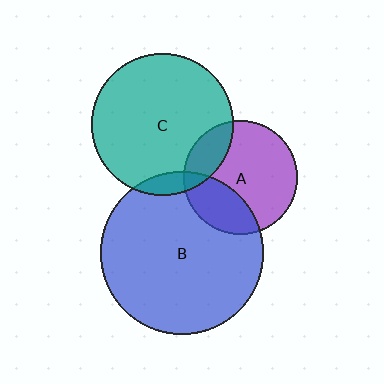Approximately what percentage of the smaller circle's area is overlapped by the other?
Approximately 10%.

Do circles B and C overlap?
Yes.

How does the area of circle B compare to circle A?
Approximately 2.0 times.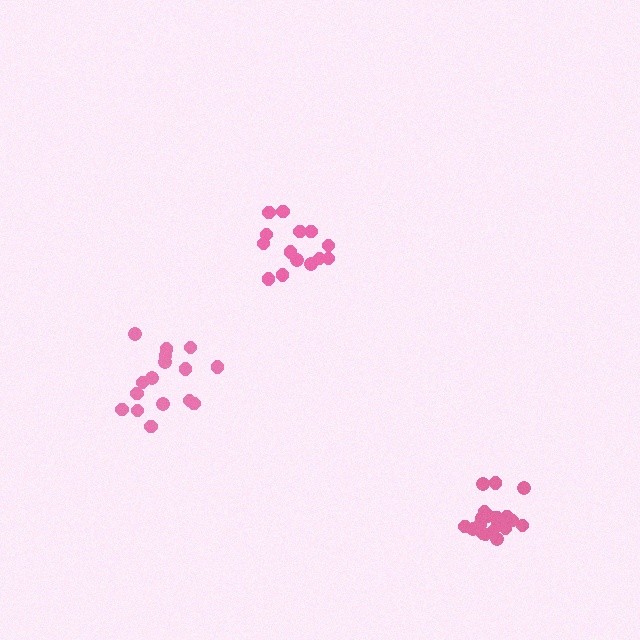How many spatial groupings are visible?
There are 3 spatial groupings.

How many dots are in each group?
Group 1: 20 dots, Group 2: 15 dots, Group 3: 16 dots (51 total).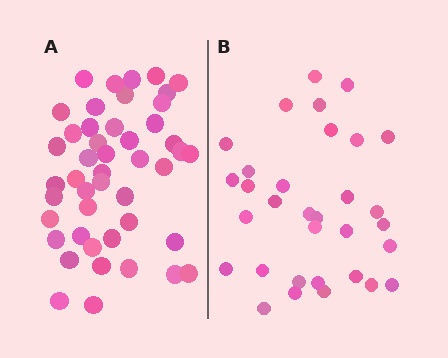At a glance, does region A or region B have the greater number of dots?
Region A (the left region) has more dots.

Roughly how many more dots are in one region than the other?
Region A has approximately 15 more dots than region B.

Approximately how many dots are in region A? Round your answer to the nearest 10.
About 50 dots. (The exact count is 46, which rounds to 50.)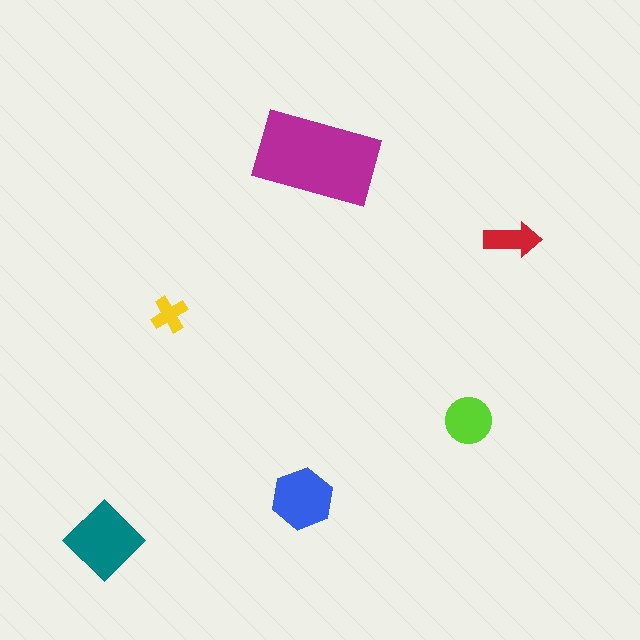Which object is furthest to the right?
The red arrow is rightmost.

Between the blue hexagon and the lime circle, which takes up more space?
The blue hexagon.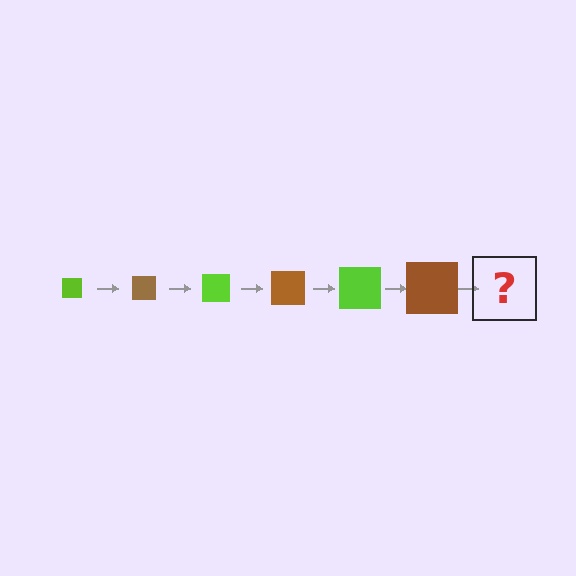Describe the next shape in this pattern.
It should be a lime square, larger than the previous one.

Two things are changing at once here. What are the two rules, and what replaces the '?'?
The two rules are that the square grows larger each step and the color cycles through lime and brown. The '?' should be a lime square, larger than the previous one.